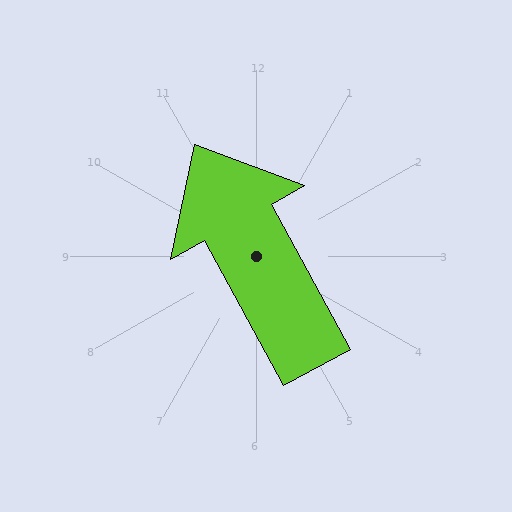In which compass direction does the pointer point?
Northwest.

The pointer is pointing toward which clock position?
Roughly 11 o'clock.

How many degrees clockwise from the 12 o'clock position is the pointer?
Approximately 331 degrees.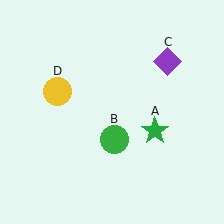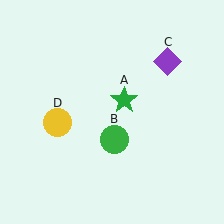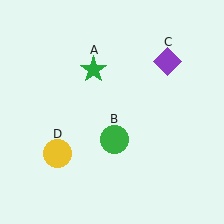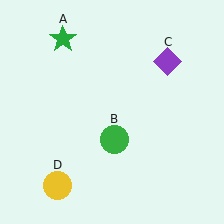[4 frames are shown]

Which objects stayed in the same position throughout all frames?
Green circle (object B) and purple diamond (object C) remained stationary.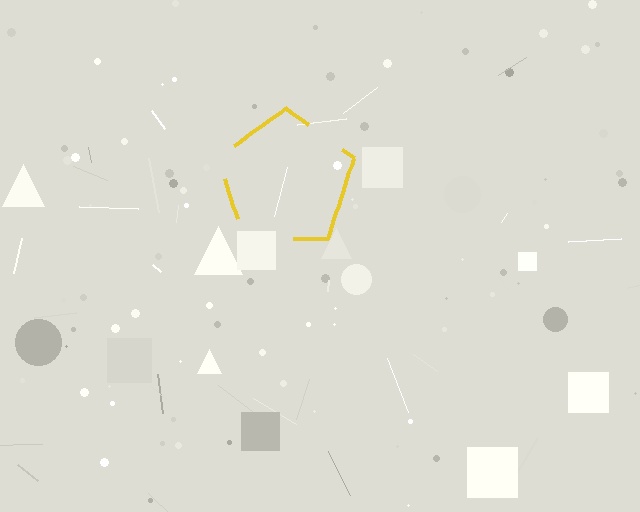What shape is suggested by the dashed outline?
The dashed outline suggests a pentagon.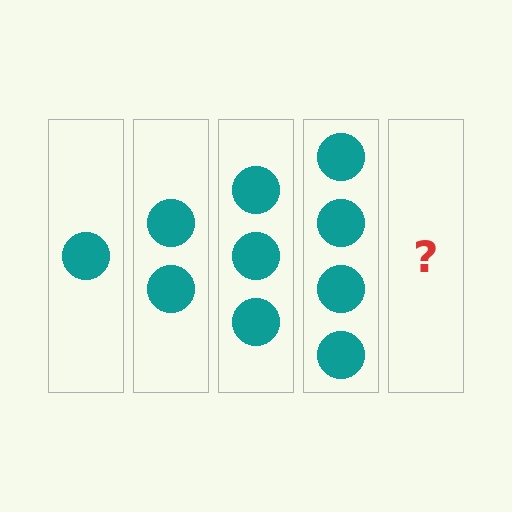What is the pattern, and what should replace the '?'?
The pattern is that each step adds one more circle. The '?' should be 5 circles.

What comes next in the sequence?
The next element should be 5 circles.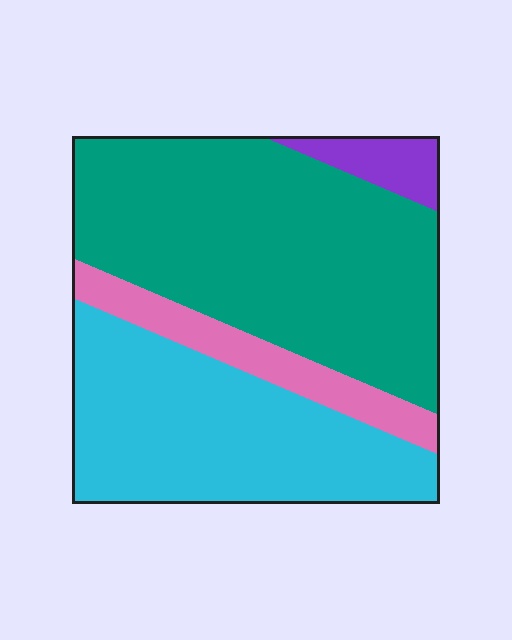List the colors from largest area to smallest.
From largest to smallest: teal, cyan, pink, purple.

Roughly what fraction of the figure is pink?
Pink takes up about one tenth (1/10) of the figure.